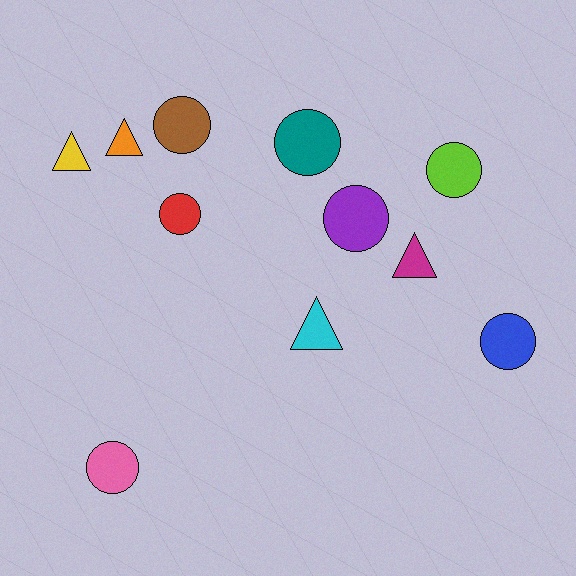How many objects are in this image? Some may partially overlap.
There are 11 objects.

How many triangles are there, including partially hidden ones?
There are 4 triangles.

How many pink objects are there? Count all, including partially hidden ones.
There is 1 pink object.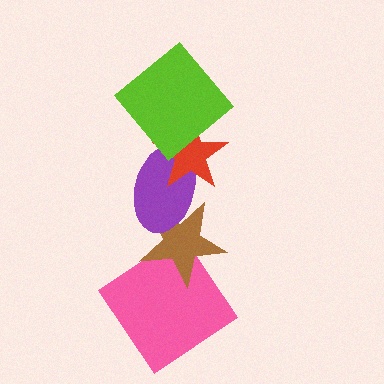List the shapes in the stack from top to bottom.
From top to bottom: the lime diamond, the red star, the purple ellipse, the brown star, the pink diamond.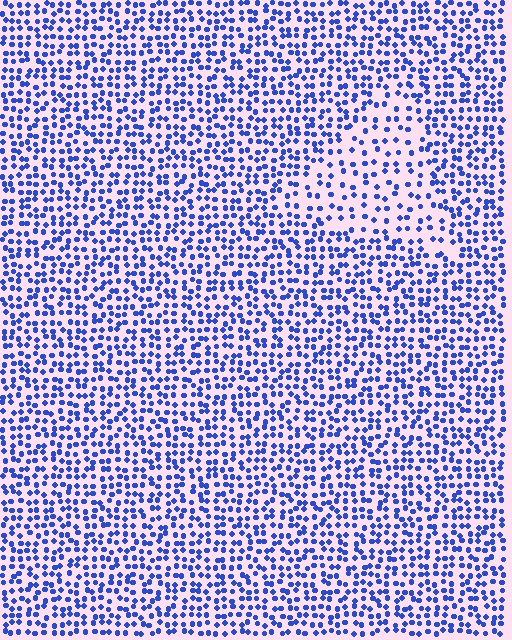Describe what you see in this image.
The image contains small blue elements arranged at two different densities. A triangle-shaped region is visible where the elements are less densely packed than the surrounding area.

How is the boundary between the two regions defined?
The boundary is defined by a change in element density (approximately 1.9x ratio). All elements are the same color, size, and shape.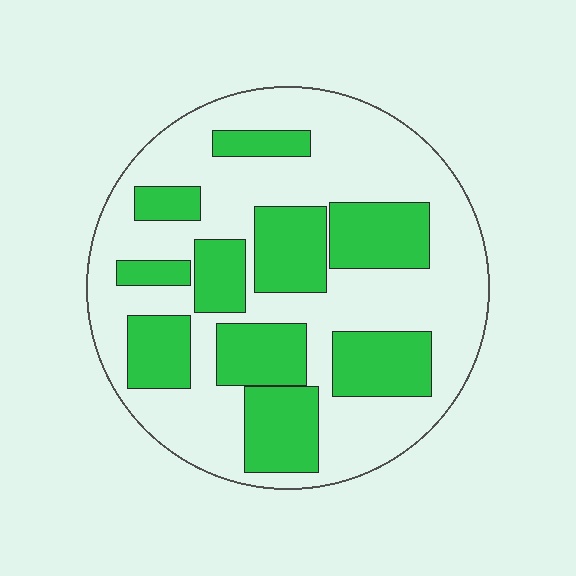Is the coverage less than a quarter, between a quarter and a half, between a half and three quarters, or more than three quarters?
Between a quarter and a half.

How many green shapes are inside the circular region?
10.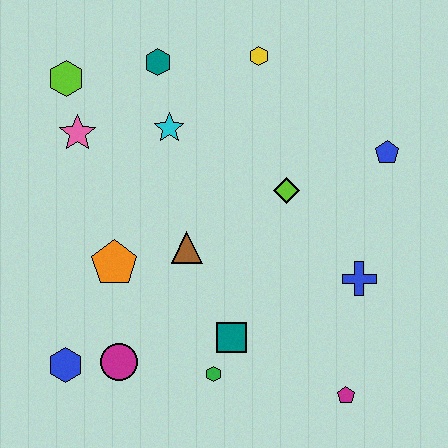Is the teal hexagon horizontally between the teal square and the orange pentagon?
Yes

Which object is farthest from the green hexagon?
The lime hexagon is farthest from the green hexagon.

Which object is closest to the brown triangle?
The orange pentagon is closest to the brown triangle.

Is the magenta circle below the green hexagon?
No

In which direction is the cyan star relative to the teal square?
The cyan star is above the teal square.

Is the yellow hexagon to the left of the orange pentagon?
No